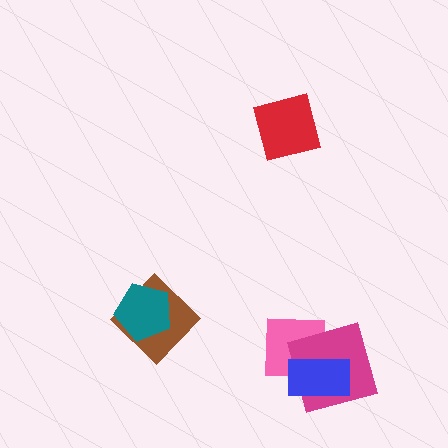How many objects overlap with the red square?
0 objects overlap with the red square.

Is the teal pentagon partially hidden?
No, no other shape covers it.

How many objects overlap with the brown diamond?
1 object overlaps with the brown diamond.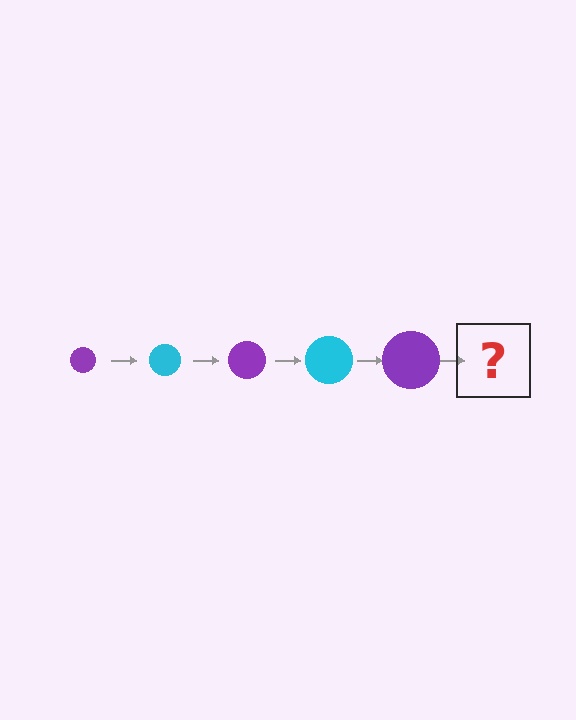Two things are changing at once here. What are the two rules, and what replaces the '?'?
The two rules are that the circle grows larger each step and the color cycles through purple and cyan. The '?' should be a cyan circle, larger than the previous one.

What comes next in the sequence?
The next element should be a cyan circle, larger than the previous one.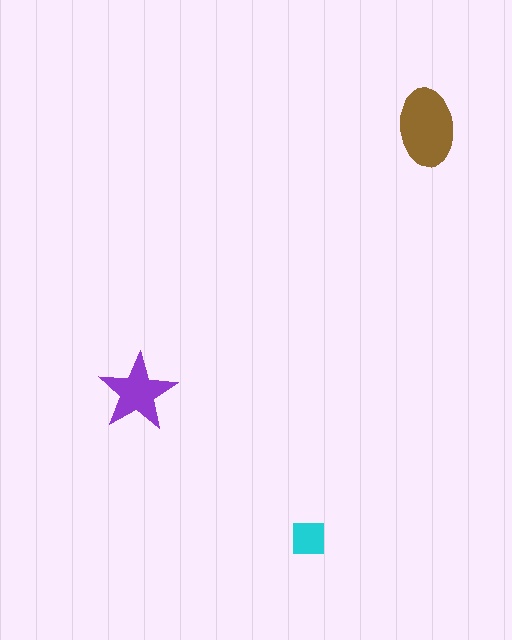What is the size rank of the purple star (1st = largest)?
2nd.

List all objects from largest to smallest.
The brown ellipse, the purple star, the cyan square.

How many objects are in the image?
There are 3 objects in the image.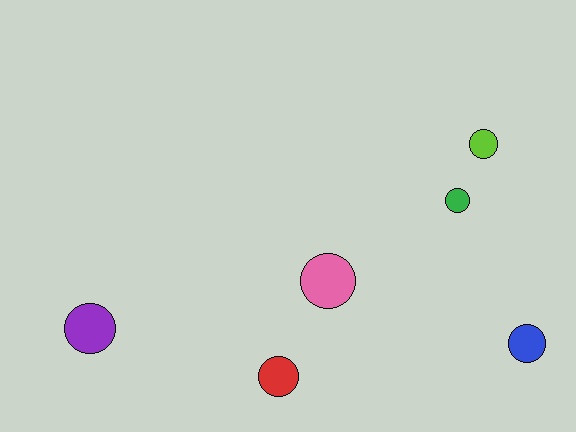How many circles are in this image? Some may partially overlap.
There are 6 circles.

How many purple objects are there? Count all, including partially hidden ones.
There is 1 purple object.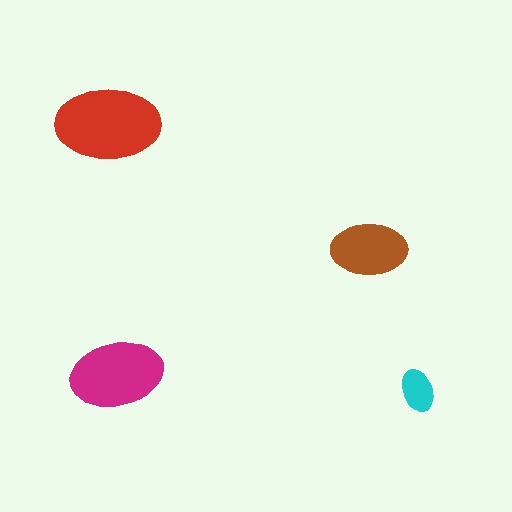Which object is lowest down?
The cyan ellipse is bottommost.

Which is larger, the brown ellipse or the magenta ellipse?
The magenta one.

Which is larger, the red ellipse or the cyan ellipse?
The red one.